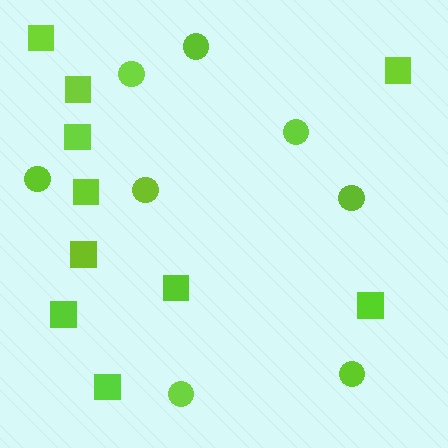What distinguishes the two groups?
There are 2 groups: one group of circles (8) and one group of squares (10).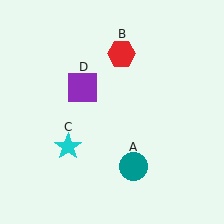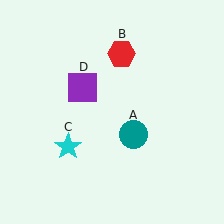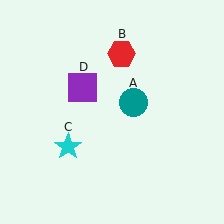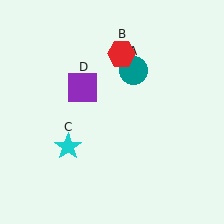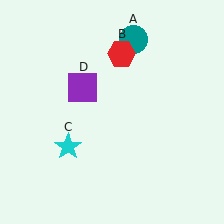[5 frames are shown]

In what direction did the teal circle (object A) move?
The teal circle (object A) moved up.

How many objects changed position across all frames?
1 object changed position: teal circle (object A).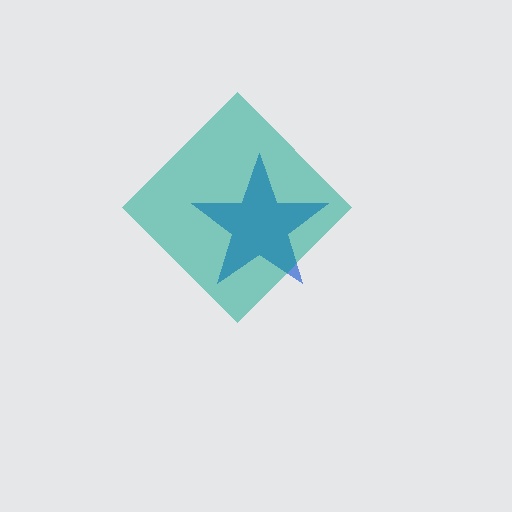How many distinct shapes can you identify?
There are 2 distinct shapes: a blue star, a teal diamond.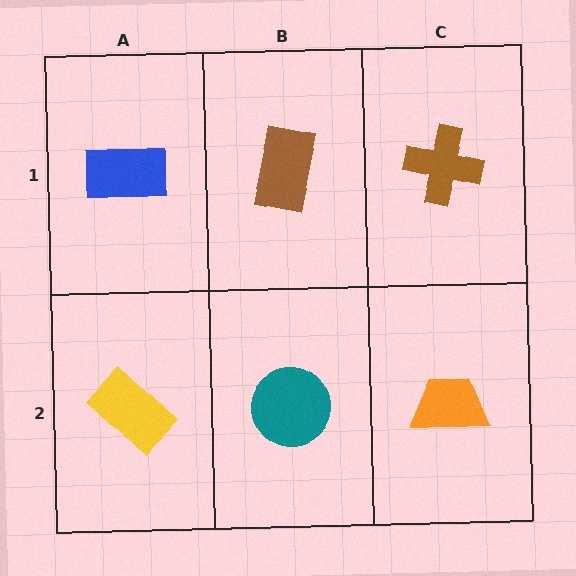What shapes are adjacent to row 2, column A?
A blue rectangle (row 1, column A), a teal circle (row 2, column B).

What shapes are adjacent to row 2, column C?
A brown cross (row 1, column C), a teal circle (row 2, column B).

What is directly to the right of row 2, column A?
A teal circle.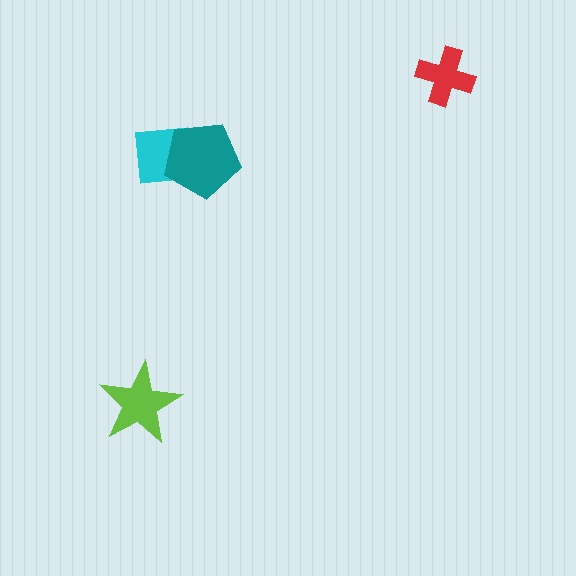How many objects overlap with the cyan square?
1 object overlaps with the cyan square.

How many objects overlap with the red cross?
0 objects overlap with the red cross.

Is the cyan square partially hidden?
Yes, it is partially covered by another shape.